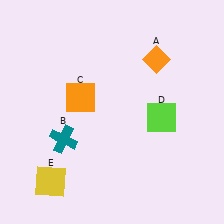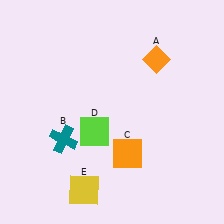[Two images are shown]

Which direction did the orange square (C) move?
The orange square (C) moved down.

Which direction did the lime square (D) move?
The lime square (D) moved left.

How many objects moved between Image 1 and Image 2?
3 objects moved between the two images.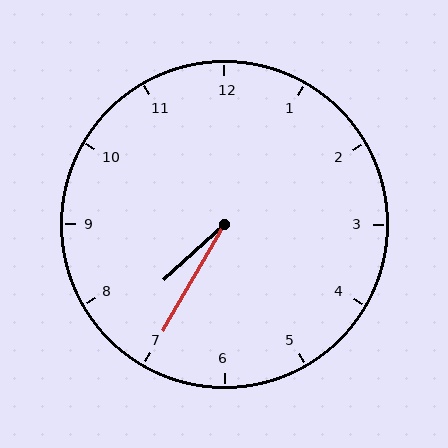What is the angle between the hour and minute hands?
Approximately 18 degrees.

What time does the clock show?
7:35.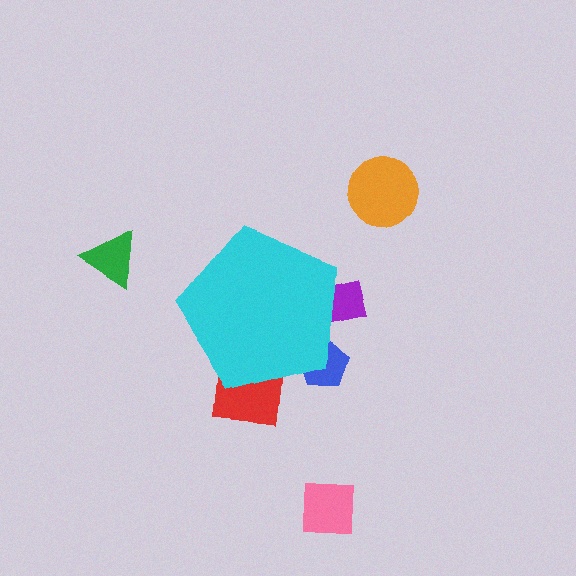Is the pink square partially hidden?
No, the pink square is fully visible.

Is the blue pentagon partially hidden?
Yes, the blue pentagon is partially hidden behind the cyan pentagon.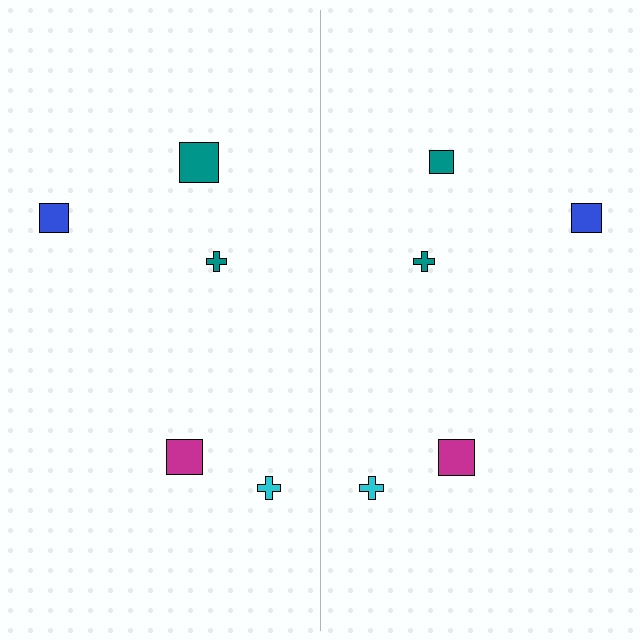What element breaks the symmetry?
The teal square on the right side has a different size than its mirror counterpart.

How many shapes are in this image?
There are 10 shapes in this image.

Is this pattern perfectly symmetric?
No, the pattern is not perfectly symmetric. The teal square on the right side has a different size than its mirror counterpart.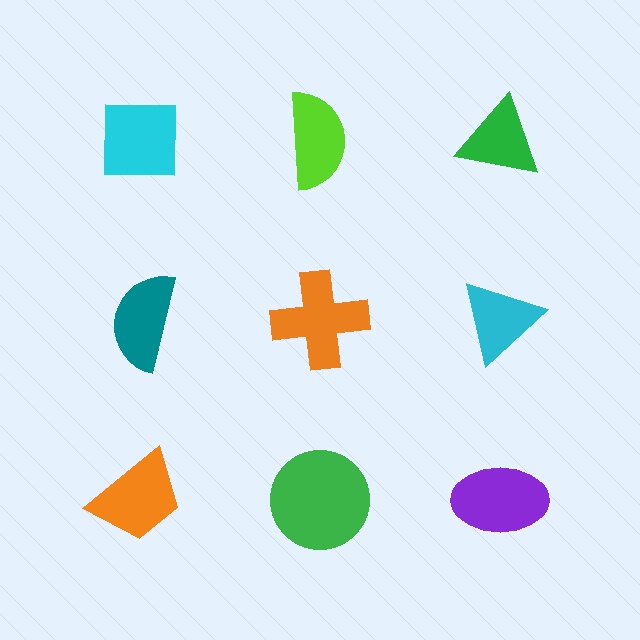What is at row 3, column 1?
An orange trapezoid.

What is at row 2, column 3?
A cyan triangle.